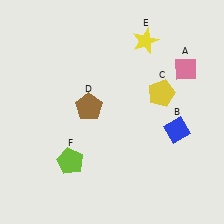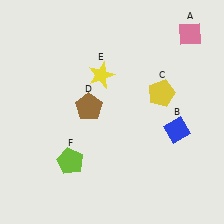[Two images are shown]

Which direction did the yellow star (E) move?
The yellow star (E) moved left.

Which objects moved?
The objects that moved are: the pink diamond (A), the yellow star (E).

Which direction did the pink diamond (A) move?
The pink diamond (A) moved up.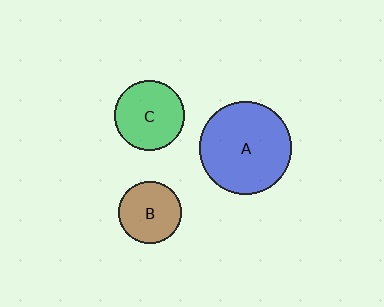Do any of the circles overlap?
No, none of the circles overlap.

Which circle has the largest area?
Circle A (blue).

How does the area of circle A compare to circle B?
Approximately 2.2 times.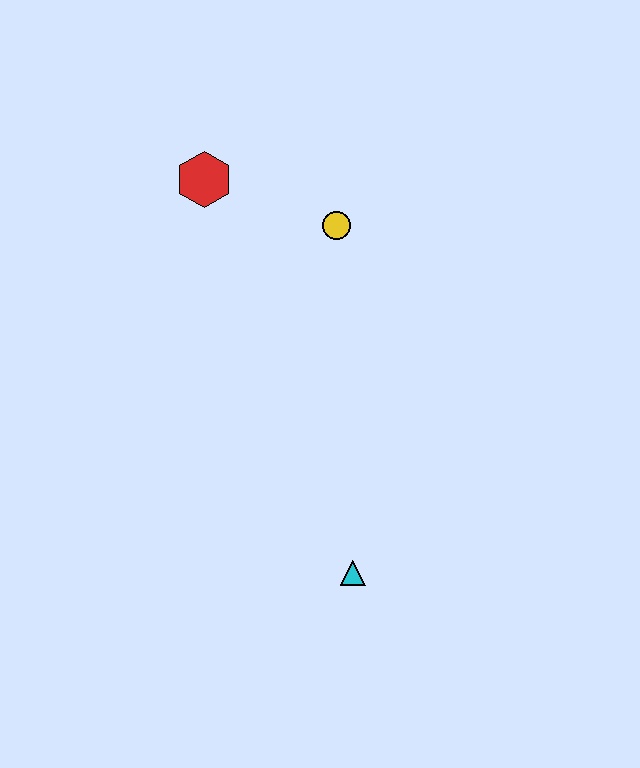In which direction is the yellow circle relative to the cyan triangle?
The yellow circle is above the cyan triangle.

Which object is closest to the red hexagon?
The yellow circle is closest to the red hexagon.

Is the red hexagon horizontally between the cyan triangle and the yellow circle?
No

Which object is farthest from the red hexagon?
The cyan triangle is farthest from the red hexagon.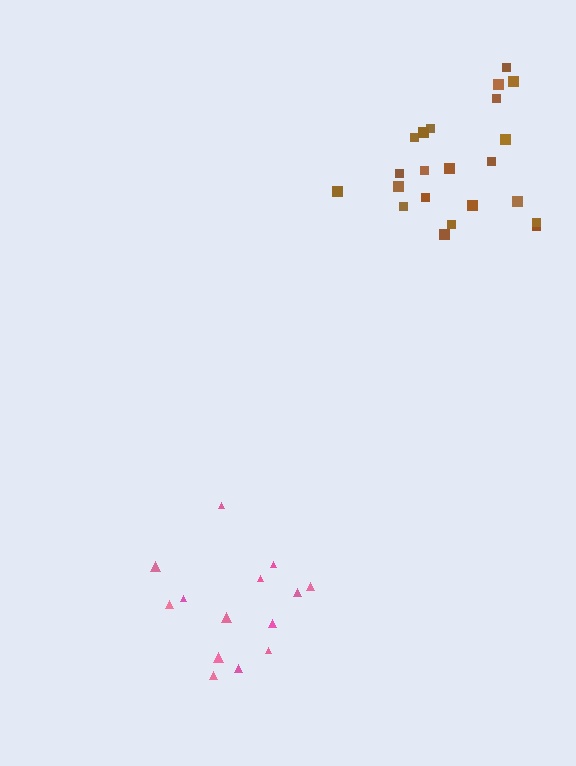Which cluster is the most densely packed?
Brown.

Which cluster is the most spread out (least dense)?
Pink.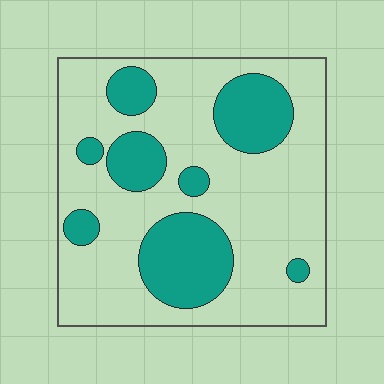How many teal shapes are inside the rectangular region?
8.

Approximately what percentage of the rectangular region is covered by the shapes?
Approximately 30%.